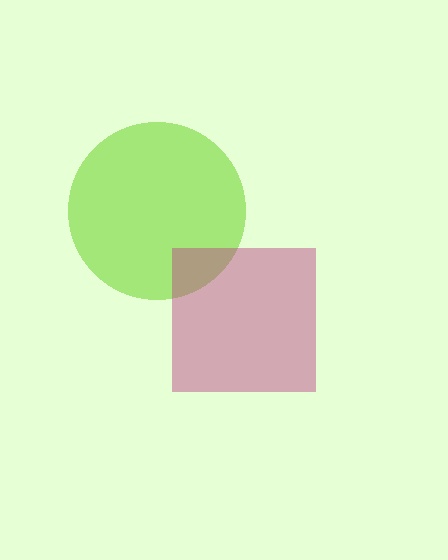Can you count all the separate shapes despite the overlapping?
Yes, there are 2 separate shapes.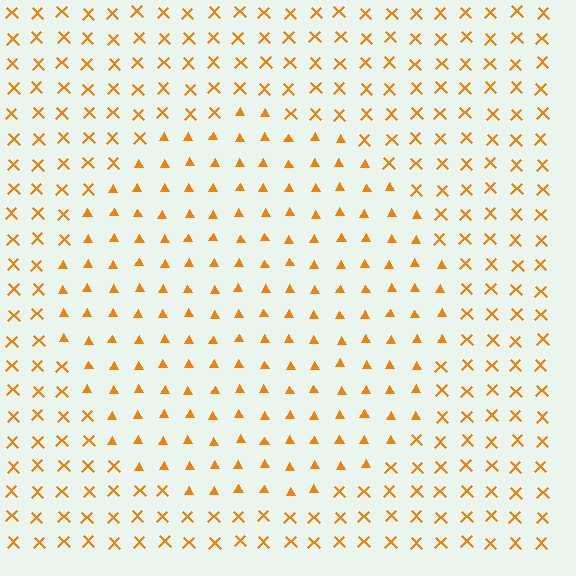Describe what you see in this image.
The image is filled with small orange elements arranged in a uniform grid. A circle-shaped region contains triangles, while the surrounding area contains X marks. The boundary is defined purely by the change in element shape.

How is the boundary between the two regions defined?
The boundary is defined by a change in element shape: triangles inside vs. X marks outside. All elements share the same color and spacing.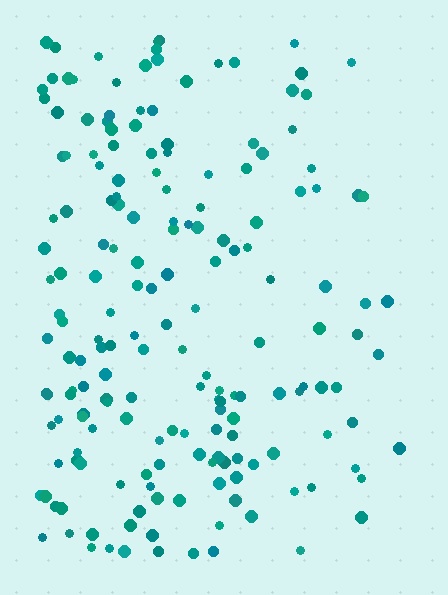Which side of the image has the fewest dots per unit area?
The right.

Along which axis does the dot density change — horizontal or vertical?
Horizontal.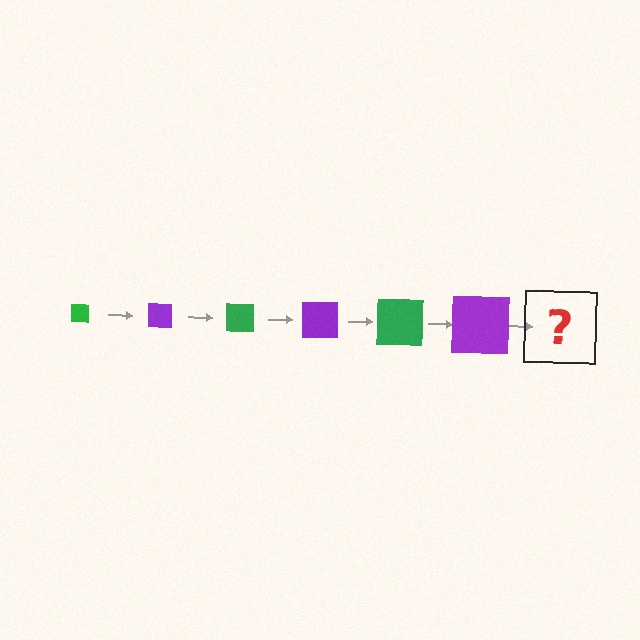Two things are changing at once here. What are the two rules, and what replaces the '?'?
The two rules are that the square grows larger each step and the color cycles through green and purple. The '?' should be a green square, larger than the previous one.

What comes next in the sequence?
The next element should be a green square, larger than the previous one.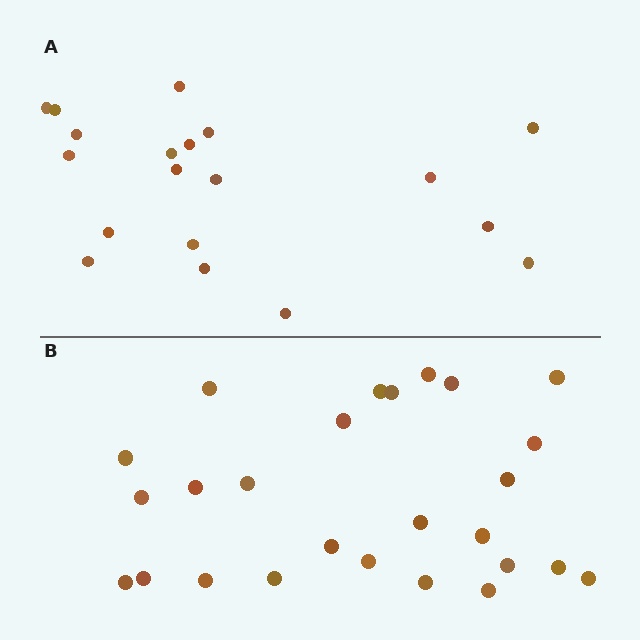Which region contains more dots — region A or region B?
Region B (the bottom region) has more dots.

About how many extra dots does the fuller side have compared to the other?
Region B has roughly 8 or so more dots than region A.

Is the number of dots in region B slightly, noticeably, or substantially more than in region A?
Region B has noticeably more, but not dramatically so. The ratio is roughly 1.4 to 1.